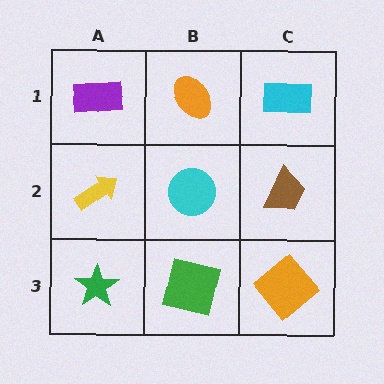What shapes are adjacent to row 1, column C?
A brown trapezoid (row 2, column C), an orange ellipse (row 1, column B).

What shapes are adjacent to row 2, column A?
A purple rectangle (row 1, column A), a green star (row 3, column A), a cyan circle (row 2, column B).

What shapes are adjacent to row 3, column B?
A cyan circle (row 2, column B), a green star (row 3, column A), an orange diamond (row 3, column C).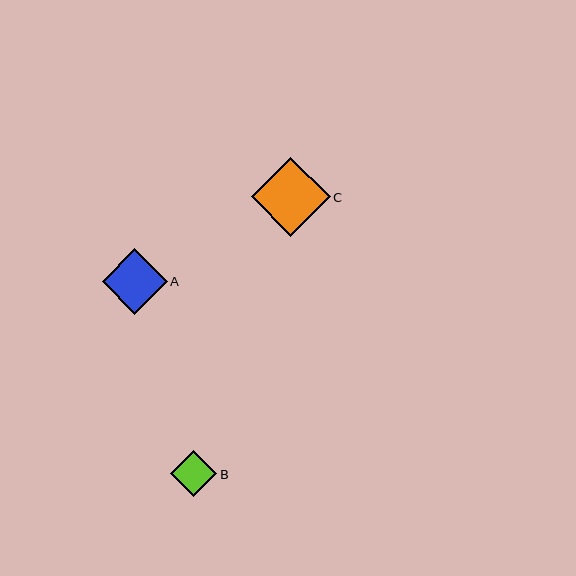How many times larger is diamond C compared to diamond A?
Diamond C is approximately 1.2 times the size of diamond A.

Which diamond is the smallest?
Diamond B is the smallest with a size of approximately 46 pixels.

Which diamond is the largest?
Diamond C is the largest with a size of approximately 79 pixels.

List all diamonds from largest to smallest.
From largest to smallest: C, A, B.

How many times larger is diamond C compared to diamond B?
Diamond C is approximately 1.7 times the size of diamond B.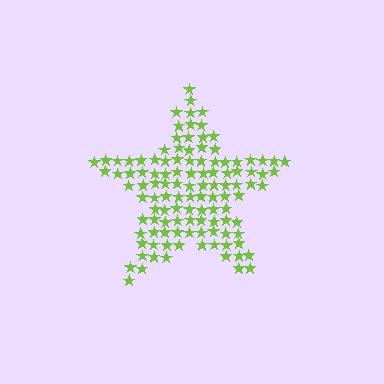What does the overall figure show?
The overall figure shows a star.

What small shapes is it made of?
It is made of small stars.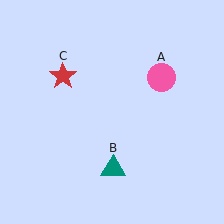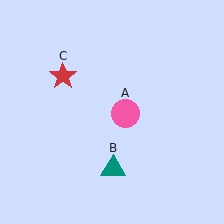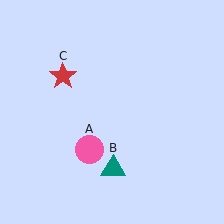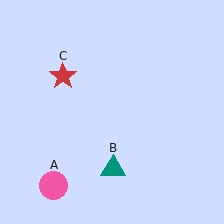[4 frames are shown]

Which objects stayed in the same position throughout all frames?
Teal triangle (object B) and red star (object C) remained stationary.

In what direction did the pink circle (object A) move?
The pink circle (object A) moved down and to the left.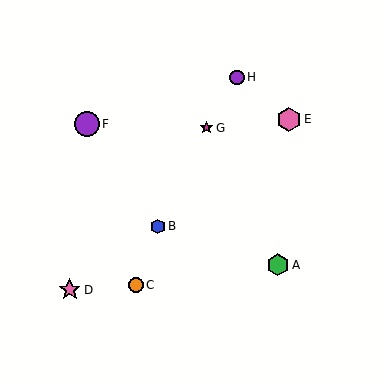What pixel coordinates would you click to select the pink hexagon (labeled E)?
Click at (289, 119) to select the pink hexagon E.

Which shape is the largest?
The purple circle (labeled F) is the largest.